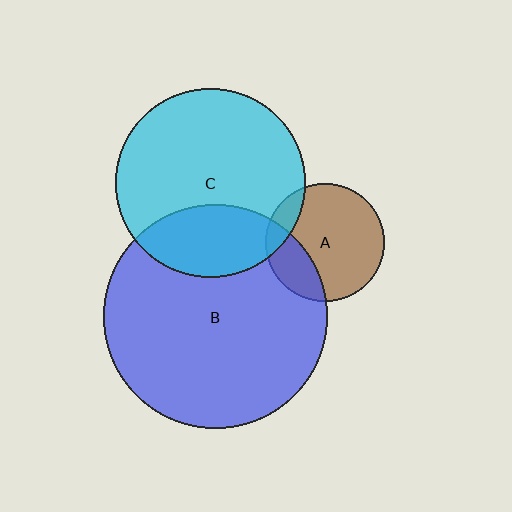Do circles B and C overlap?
Yes.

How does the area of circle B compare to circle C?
Approximately 1.4 times.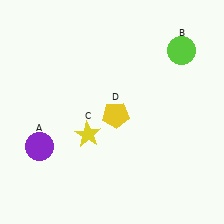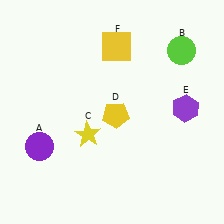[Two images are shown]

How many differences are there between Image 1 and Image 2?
There are 2 differences between the two images.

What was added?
A purple hexagon (E), a yellow square (F) were added in Image 2.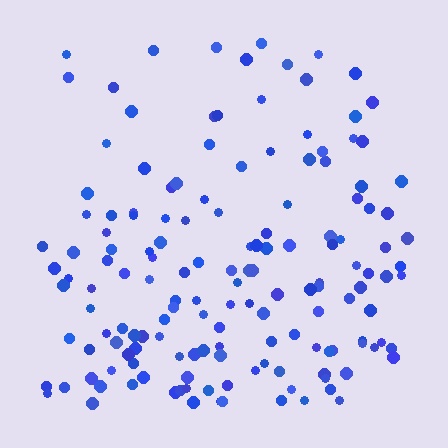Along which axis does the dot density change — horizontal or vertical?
Vertical.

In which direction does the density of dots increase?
From top to bottom, with the bottom side densest.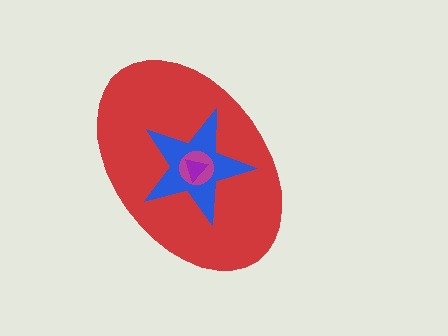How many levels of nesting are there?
4.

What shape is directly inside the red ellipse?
The blue star.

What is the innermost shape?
The purple triangle.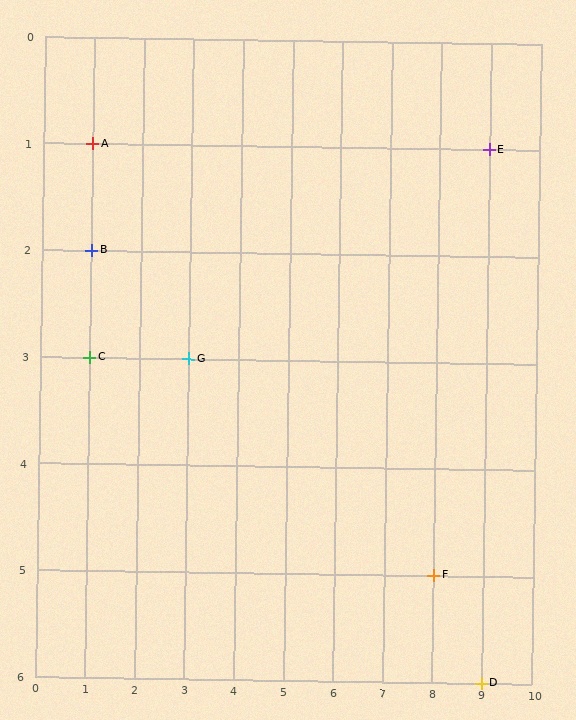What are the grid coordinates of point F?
Point F is at grid coordinates (8, 5).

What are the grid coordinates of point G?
Point G is at grid coordinates (3, 3).